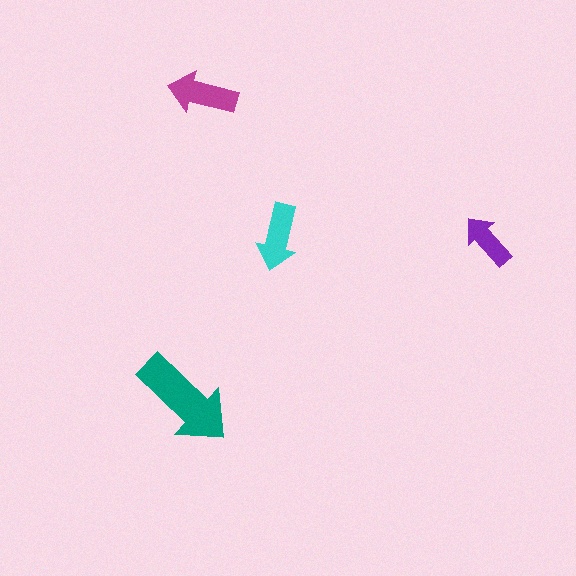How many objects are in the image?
There are 4 objects in the image.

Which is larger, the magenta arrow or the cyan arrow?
The magenta one.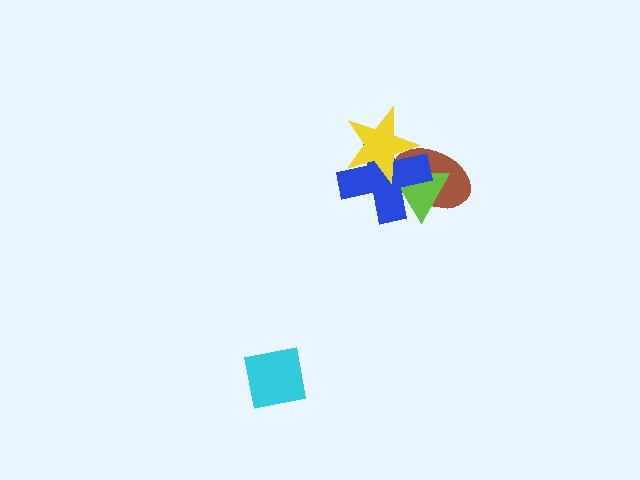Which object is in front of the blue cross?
The yellow star is in front of the blue cross.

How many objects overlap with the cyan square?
0 objects overlap with the cyan square.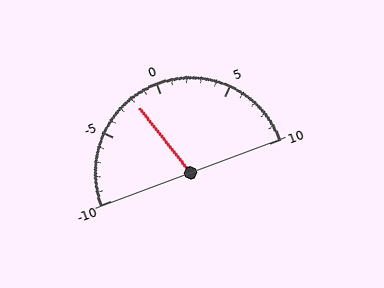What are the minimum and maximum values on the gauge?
The gauge ranges from -10 to 10.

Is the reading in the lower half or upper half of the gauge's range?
The reading is in the lower half of the range (-10 to 10).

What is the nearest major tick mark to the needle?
The nearest major tick mark is 0.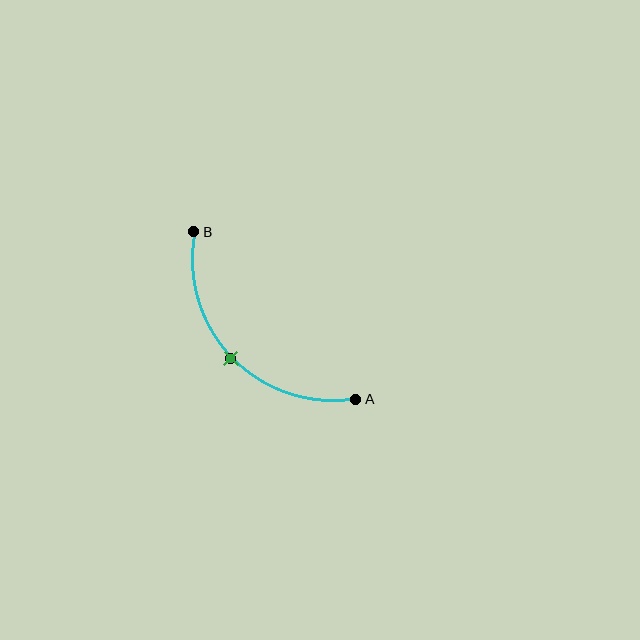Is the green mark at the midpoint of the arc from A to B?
Yes. The green mark lies on the arc at equal arc-length from both A and B — it is the arc midpoint.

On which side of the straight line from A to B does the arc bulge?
The arc bulges below and to the left of the straight line connecting A and B.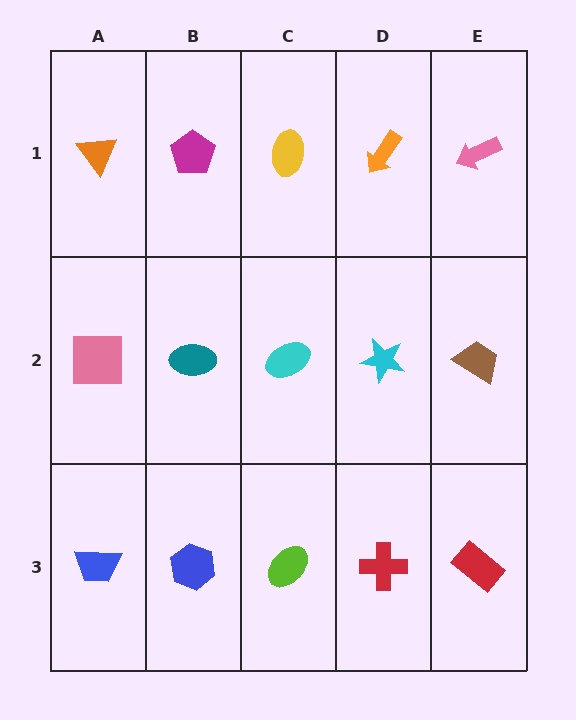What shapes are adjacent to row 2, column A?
An orange triangle (row 1, column A), a blue trapezoid (row 3, column A), a teal ellipse (row 2, column B).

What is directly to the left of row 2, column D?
A cyan ellipse.